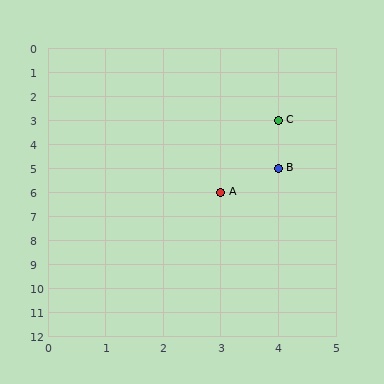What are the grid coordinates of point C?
Point C is at grid coordinates (4, 3).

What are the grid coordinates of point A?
Point A is at grid coordinates (3, 6).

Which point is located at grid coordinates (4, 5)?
Point B is at (4, 5).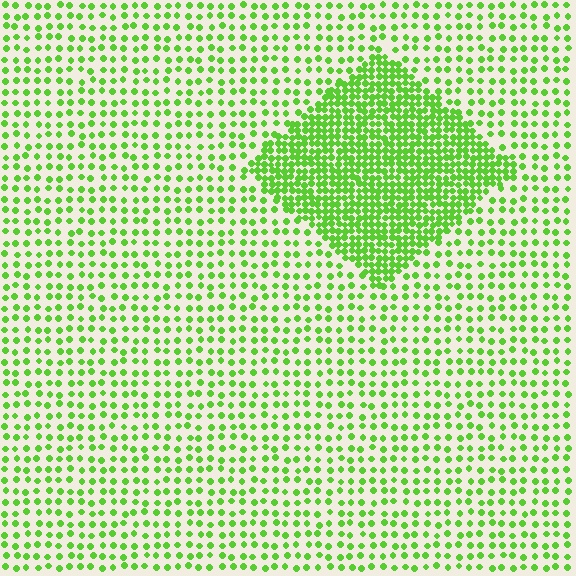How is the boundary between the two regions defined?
The boundary is defined by a change in element density (approximately 2.6x ratio). All elements are the same color, size, and shape.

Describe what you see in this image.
The image contains small lime elements arranged at two different densities. A diamond-shaped region is visible where the elements are more densely packed than the surrounding area.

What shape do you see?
I see a diamond.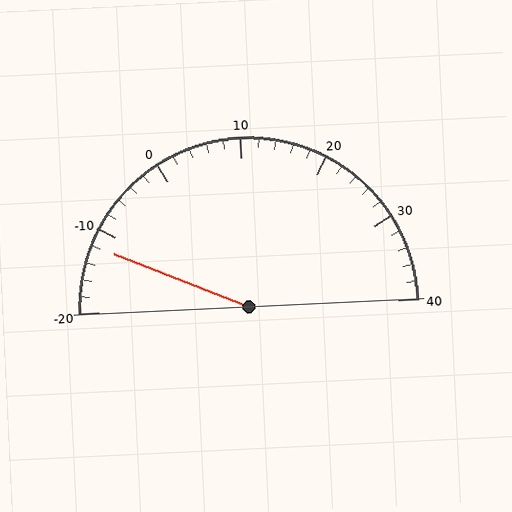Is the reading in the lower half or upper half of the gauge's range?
The reading is in the lower half of the range (-20 to 40).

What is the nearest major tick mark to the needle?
The nearest major tick mark is -10.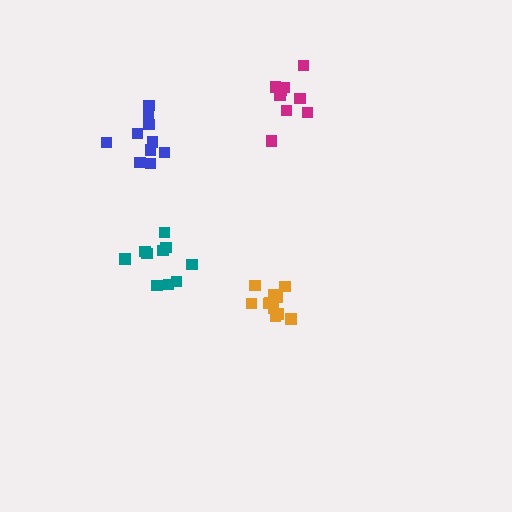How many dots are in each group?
Group 1: 10 dots, Group 2: 10 dots, Group 3: 11 dots, Group 4: 10 dots (41 total).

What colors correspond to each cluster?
The clusters are colored: magenta, teal, orange, blue.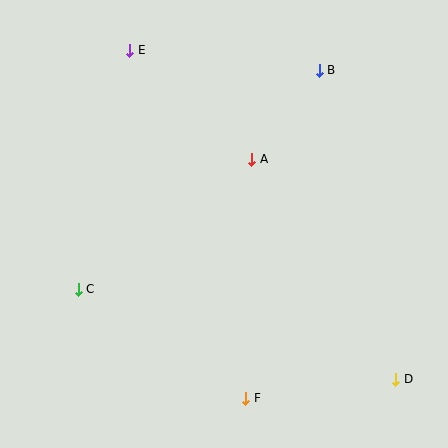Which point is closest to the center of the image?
Point A at (252, 159) is closest to the center.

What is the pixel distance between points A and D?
The distance between A and D is 263 pixels.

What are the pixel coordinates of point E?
Point E is at (130, 50).